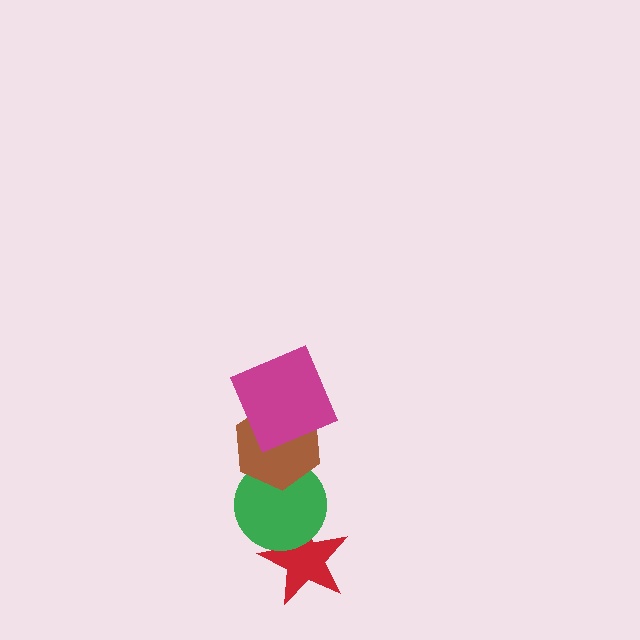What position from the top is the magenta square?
The magenta square is 1st from the top.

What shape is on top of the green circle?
The brown hexagon is on top of the green circle.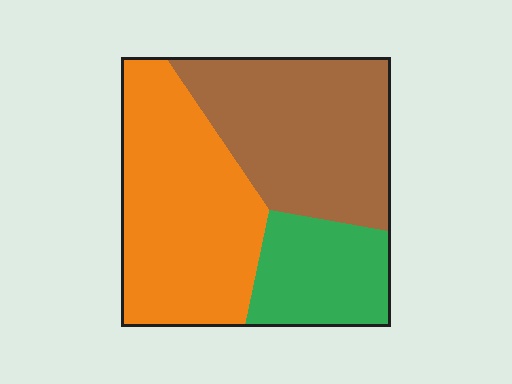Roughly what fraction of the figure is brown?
Brown takes up about three eighths (3/8) of the figure.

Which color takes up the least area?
Green, at roughly 20%.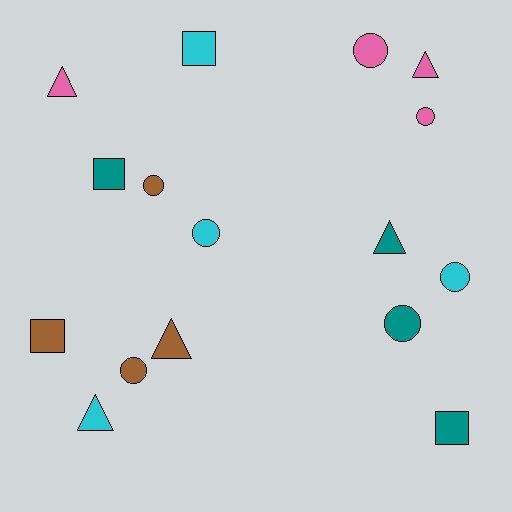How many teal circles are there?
There is 1 teal circle.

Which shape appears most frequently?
Circle, with 7 objects.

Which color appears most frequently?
Cyan, with 4 objects.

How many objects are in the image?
There are 16 objects.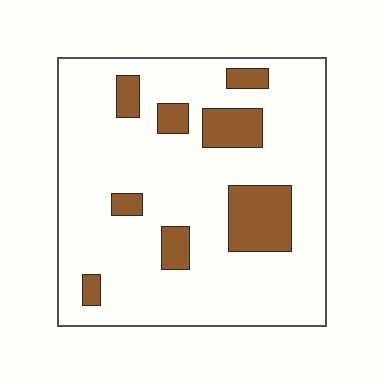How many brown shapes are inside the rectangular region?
8.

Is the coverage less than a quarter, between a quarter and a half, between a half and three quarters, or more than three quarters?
Less than a quarter.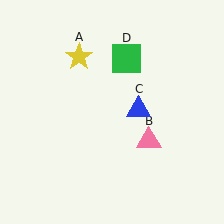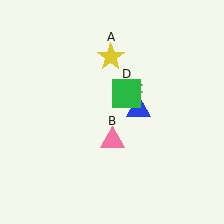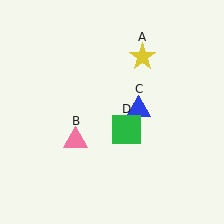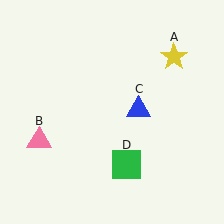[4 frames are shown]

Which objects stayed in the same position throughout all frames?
Blue triangle (object C) remained stationary.